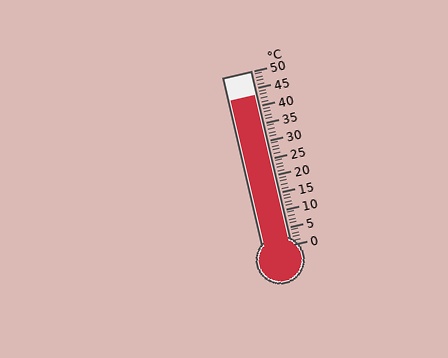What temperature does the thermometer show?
The thermometer shows approximately 43°C.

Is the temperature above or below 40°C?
The temperature is above 40°C.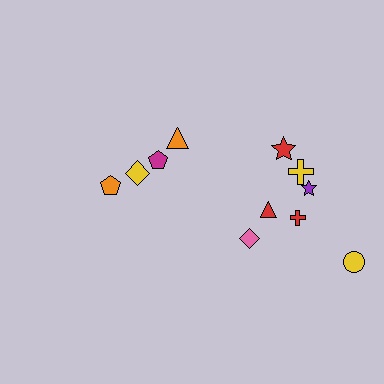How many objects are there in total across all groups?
There are 11 objects.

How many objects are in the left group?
There are 4 objects.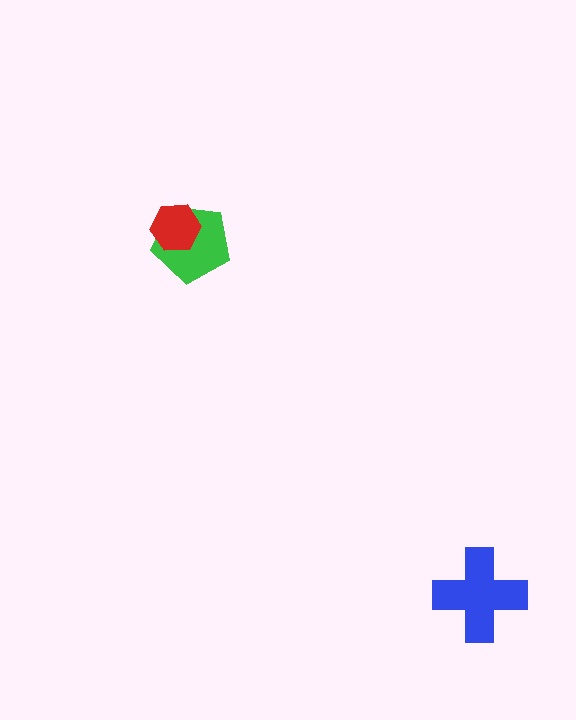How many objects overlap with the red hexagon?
1 object overlaps with the red hexagon.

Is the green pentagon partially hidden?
Yes, it is partially covered by another shape.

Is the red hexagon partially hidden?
No, no other shape covers it.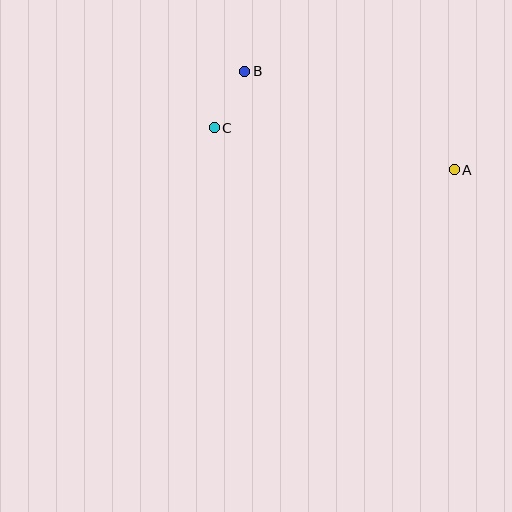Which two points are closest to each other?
Points B and C are closest to each other.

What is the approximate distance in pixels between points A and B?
The distance between A and B is approximately 232 pixels.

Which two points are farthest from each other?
Points A and C are farthest from each other.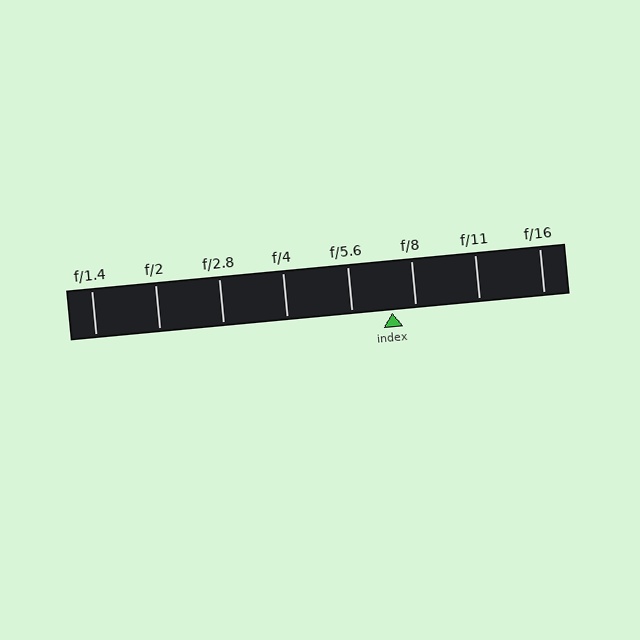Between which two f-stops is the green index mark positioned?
The index mark is between f/5.6 and f/8.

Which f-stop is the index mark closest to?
The index mark is closest to f/8.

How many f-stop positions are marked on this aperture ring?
There are 8 f-stop positions marked.